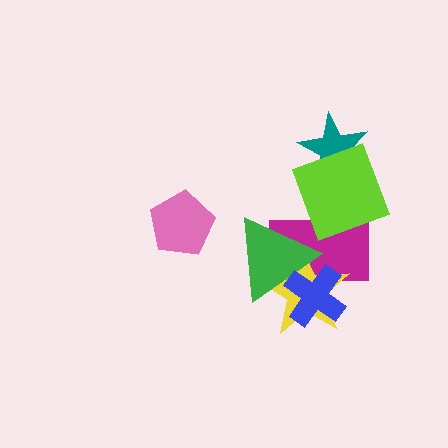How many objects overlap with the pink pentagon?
0 objects overlap with the pink pentagon.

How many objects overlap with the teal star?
1 object overlaps with the teal star.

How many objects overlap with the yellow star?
3 objects overlap with the yellow star.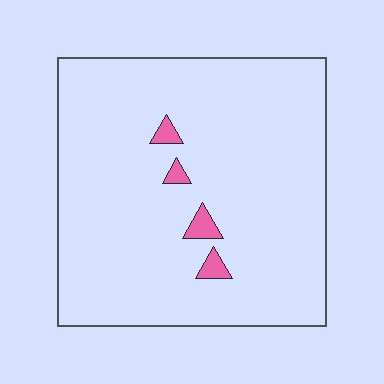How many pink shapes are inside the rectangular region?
4.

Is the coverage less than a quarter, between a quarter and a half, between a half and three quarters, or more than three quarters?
Less than a quarter.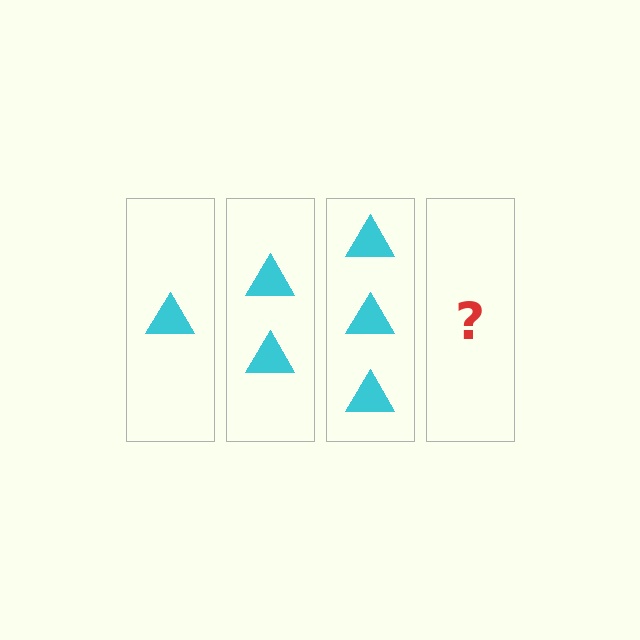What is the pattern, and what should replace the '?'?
The pattern is that each step adds one more triangle. The '?' should be 4 triangles.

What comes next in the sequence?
The next element should be 4 triangles.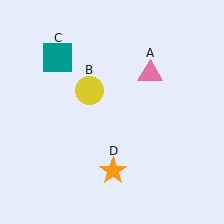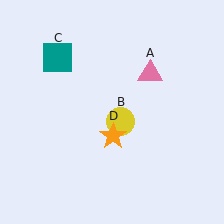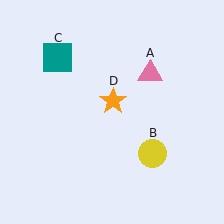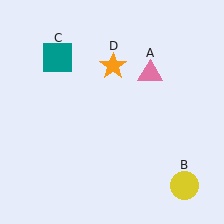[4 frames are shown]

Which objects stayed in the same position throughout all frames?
Pink triangle (object A) and teal square (object C) remained stationary.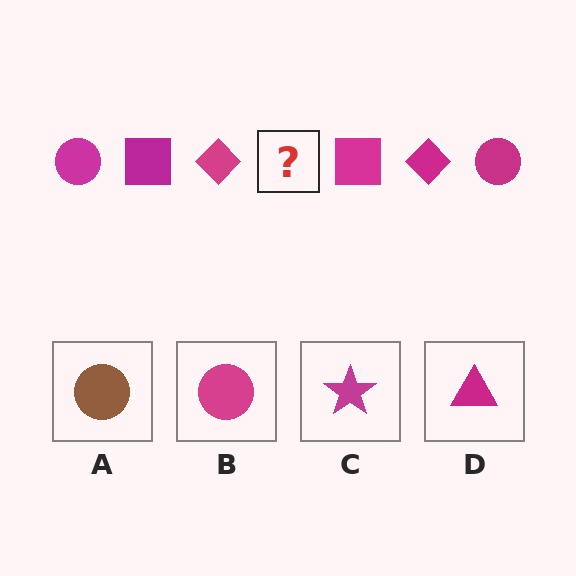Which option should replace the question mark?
Option B.